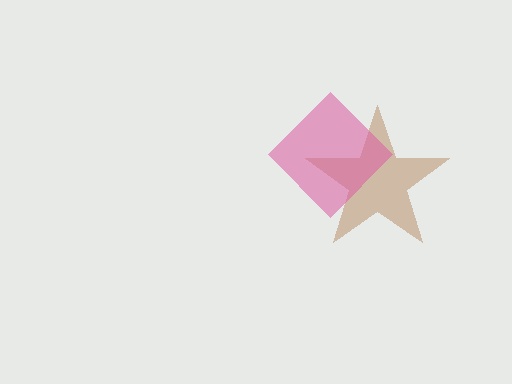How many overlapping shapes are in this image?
There are 2 overlapping shapes in the image.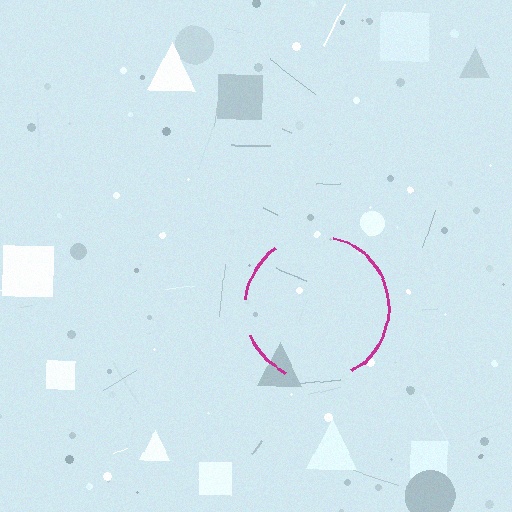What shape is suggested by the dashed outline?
The dashed outline suggests a circle.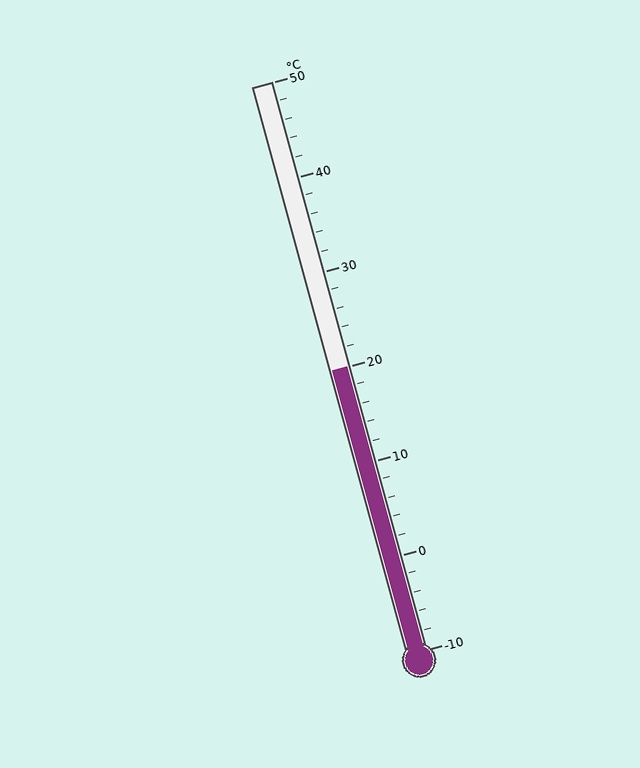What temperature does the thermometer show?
The thermometer shows approximately 20°C.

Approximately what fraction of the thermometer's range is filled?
The thermometer is filled to approximately 50% of its range.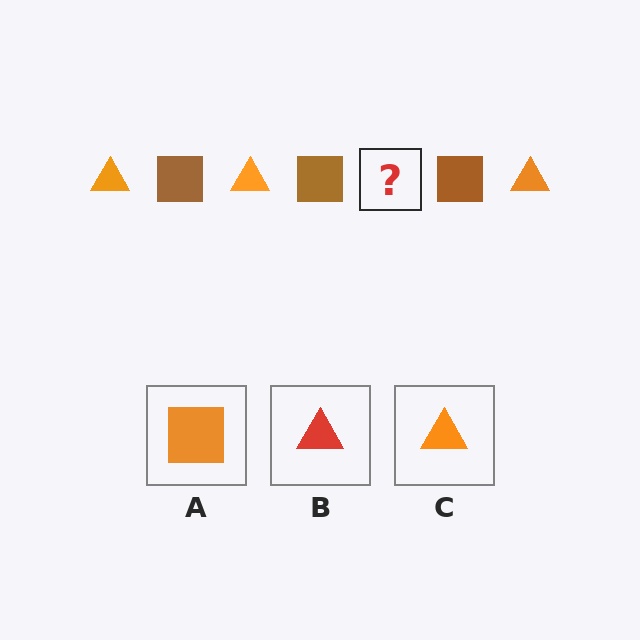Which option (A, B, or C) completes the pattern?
C.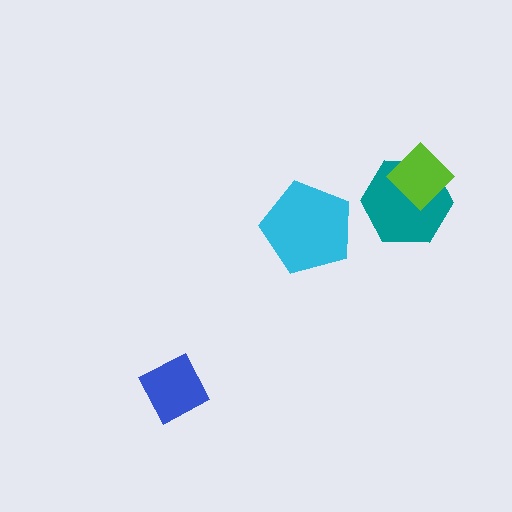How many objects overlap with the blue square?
0 objects overlap with the blue square.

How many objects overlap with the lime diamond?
1 object overlaps with the lime diamond.